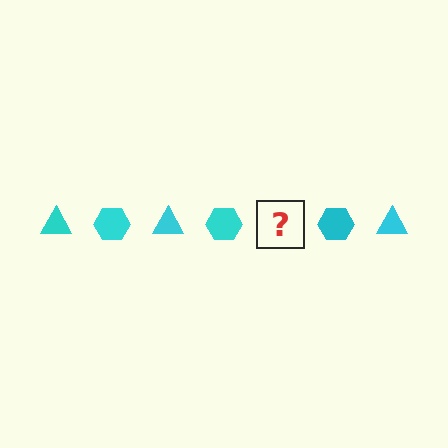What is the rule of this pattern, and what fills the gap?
The rule is that the pattern cycles through triangle, hexagon shapes in cyan. The gap should be filled with a cyan triangle.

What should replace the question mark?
The question mark should be replaced with a cyan triangle.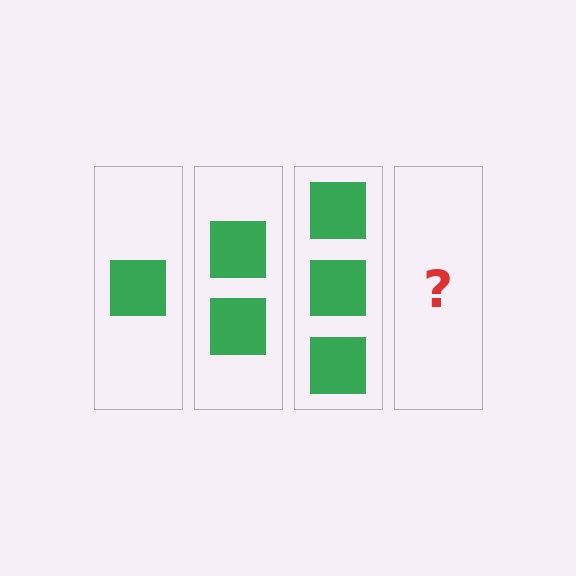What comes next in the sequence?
The next element should be 4 squares.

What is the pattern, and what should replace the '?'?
The pattern is that each step adds one more square. The '?' should be 4 squares.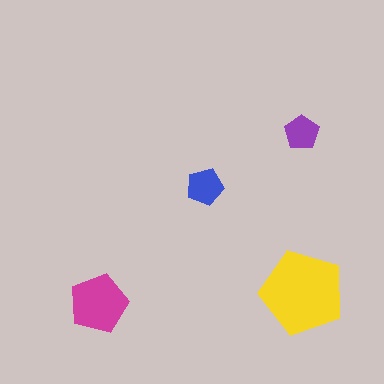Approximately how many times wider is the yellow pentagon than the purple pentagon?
About 2.5 times wider.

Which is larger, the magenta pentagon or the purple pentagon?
The magenta one.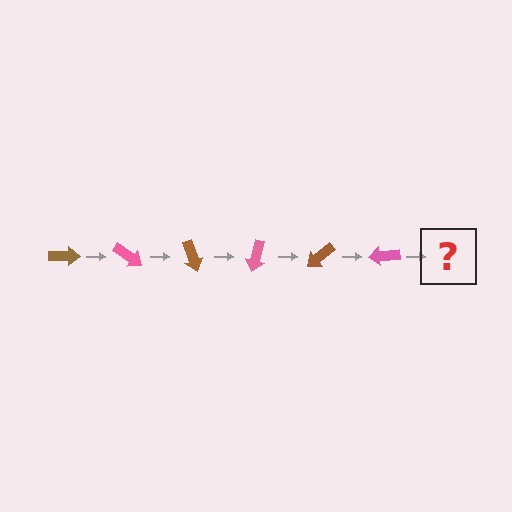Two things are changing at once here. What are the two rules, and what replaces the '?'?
The two rules are that it rotates 35 degrees each step and the color cycles through brown and pink. The '?' should be a brown arrow, rotated 210 degrees from the start.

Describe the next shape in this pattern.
It should be a brown arrow, rotated 210 degrees from the start.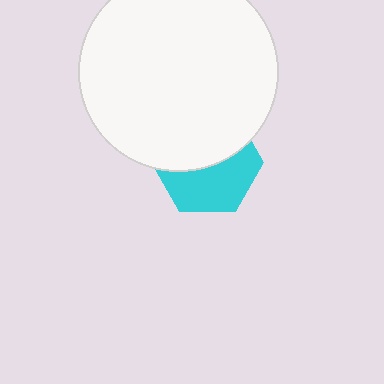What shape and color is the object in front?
The object in front is a white circle.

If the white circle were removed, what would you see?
You would see the complete cyan hexagon.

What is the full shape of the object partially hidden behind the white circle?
The partially hidden object is a cyan hexagon.